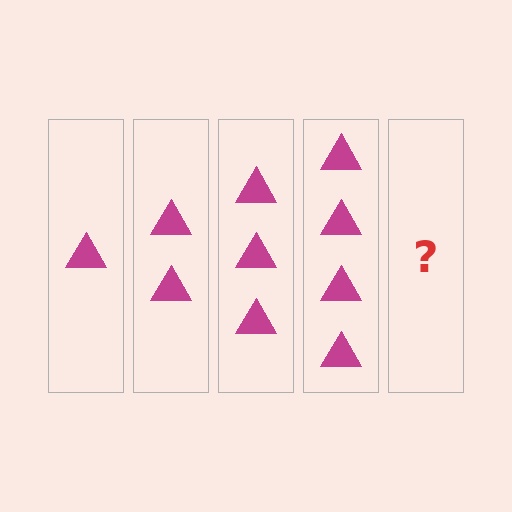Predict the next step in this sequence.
The next step is 5 triangles.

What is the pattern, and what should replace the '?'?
The pattern is that each step adds one more triangle. The '?' should be 5 triangles.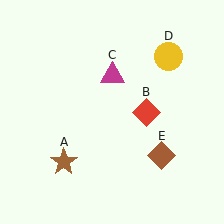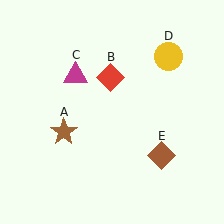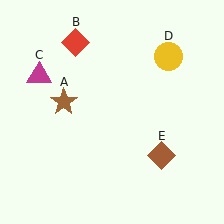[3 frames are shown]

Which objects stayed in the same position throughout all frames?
Yellow circle (object D) and brown diamond (object E) remained stationary.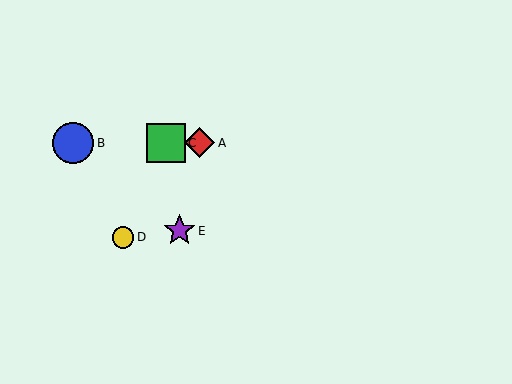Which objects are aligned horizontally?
Objects A, B, C are aligned horizontally.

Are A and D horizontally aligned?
No, A is at y≈143 and D is at y≈237.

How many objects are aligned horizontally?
3 objects (A, B, C) are aligned horizontally.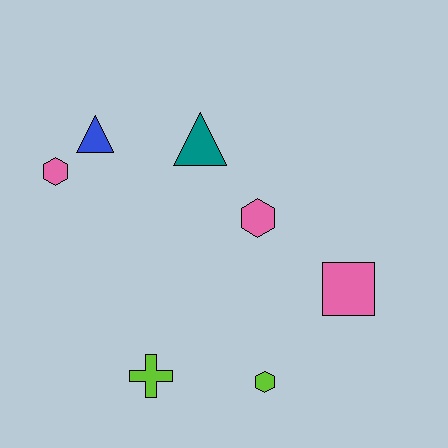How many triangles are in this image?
There are 2 triangles.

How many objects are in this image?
There are 7 objects.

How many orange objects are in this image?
There are no orange objects.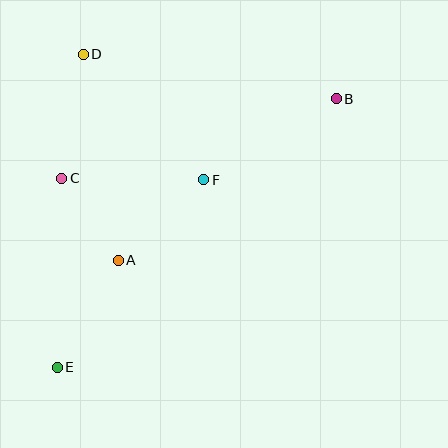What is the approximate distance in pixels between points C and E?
The distance between C and E is approximately 189 pixels.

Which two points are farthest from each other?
Points B and E are farthest from each other.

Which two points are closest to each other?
Points A and C are closest to each other.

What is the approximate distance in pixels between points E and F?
The distance between E and F is approximately 238 pixels.